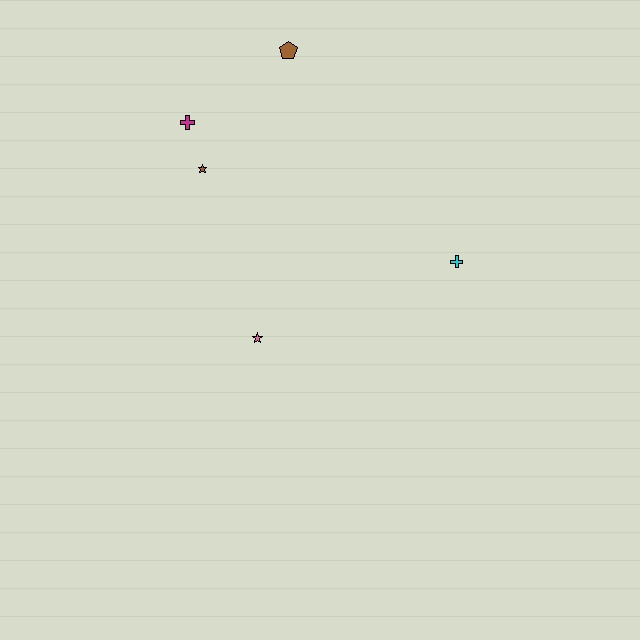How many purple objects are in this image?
There are no purple objects.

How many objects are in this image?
There are 5 objects.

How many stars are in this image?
There are 2 stars.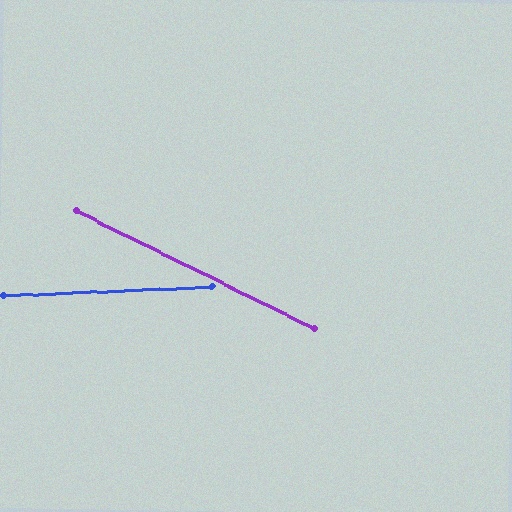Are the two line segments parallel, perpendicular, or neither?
Neither parallel nor perpendicular — they differ by about 28°.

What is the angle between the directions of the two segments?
Approximately 28 degrees.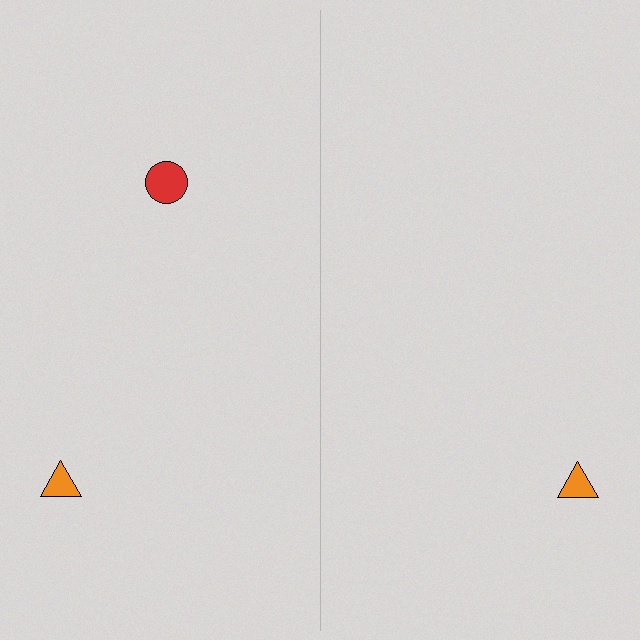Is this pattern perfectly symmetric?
No, the pattern is not perfectly symmetric. A red circle is missing from the right side.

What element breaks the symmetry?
A red circle is missing from the right side.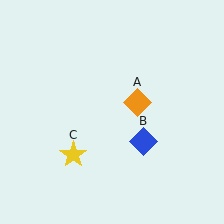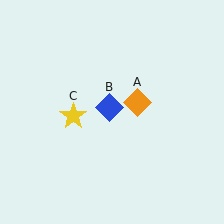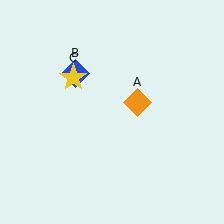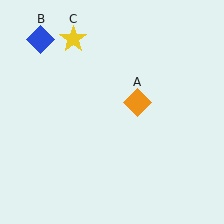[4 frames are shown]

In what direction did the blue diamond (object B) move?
The blue diamond (object B) moved up and to the left.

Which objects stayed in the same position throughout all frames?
Orange diamond (object A) remained stationary.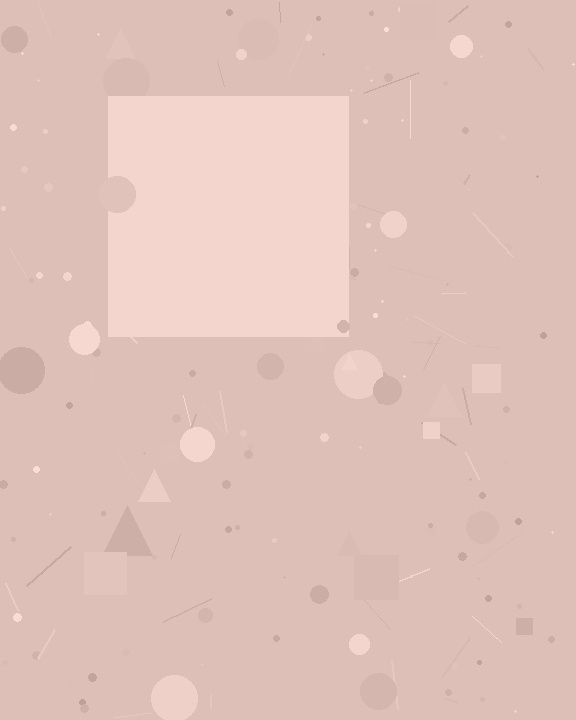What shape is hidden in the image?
A square is hidden in the image.